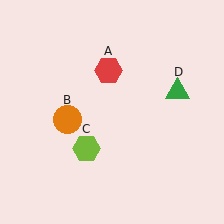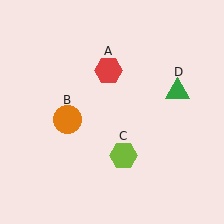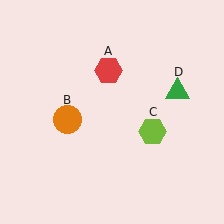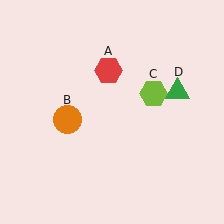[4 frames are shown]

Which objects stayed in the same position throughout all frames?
Red hexagon (object A) and orange circle (object B) and green triangle (object D) remained stationary.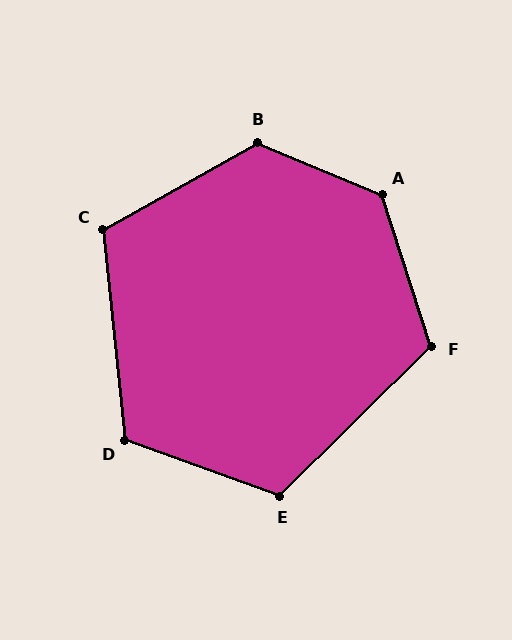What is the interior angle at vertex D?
Approximately 116 degrees (obtuse).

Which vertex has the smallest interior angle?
C, at approximately 114 degrees.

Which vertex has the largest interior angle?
A, at approximately 131 degrees.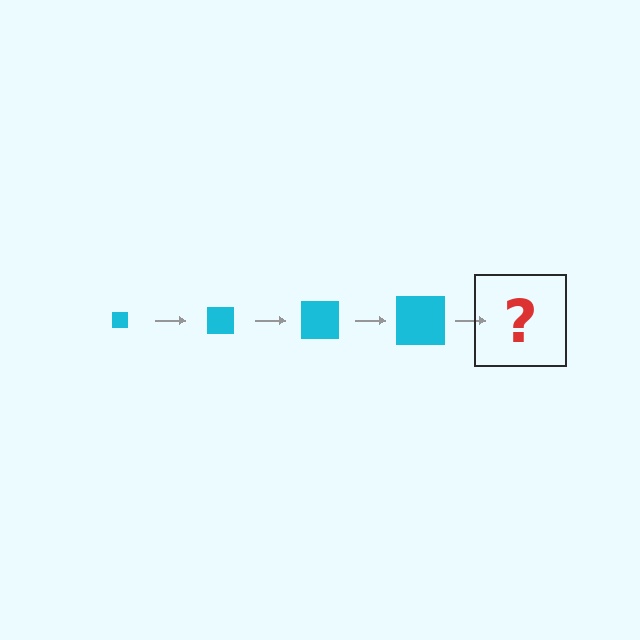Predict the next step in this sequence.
The next step is a cyan square, larger than the previous one.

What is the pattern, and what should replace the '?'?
The pattern is that the square gets progressively larger each step. The '?' should be a cyan square, larger than the previous one.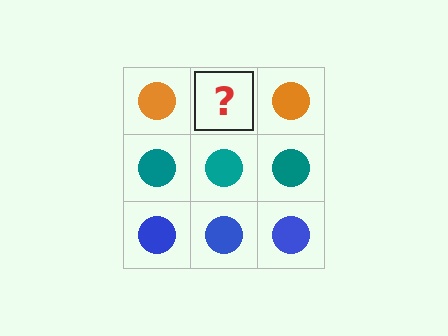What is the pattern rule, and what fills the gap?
The rule is that each row has a consistent color. The gap should be filled with an orange circle.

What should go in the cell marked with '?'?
The missing cell should contain an orange circle.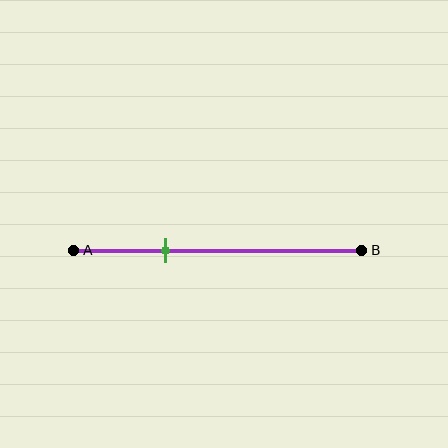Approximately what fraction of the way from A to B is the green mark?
The green mark is approximately 30% of the way from A to B.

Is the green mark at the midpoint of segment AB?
No, the mark is at about 30% from A, not at the 50% midpoint.